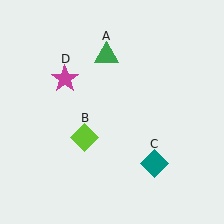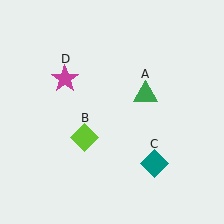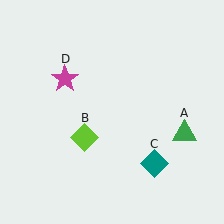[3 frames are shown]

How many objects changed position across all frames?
1 object changed position: green triangle (object A).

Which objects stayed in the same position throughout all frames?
Lime diamond (object B) and teal diamond (object C) and magenta star (object D) remained stationary.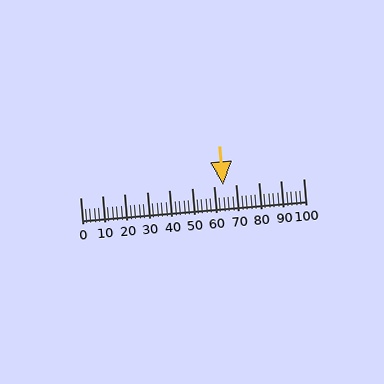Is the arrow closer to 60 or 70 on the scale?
The arrow is closer to 60.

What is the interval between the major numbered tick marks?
The major tick marks are spaced 10 units apart.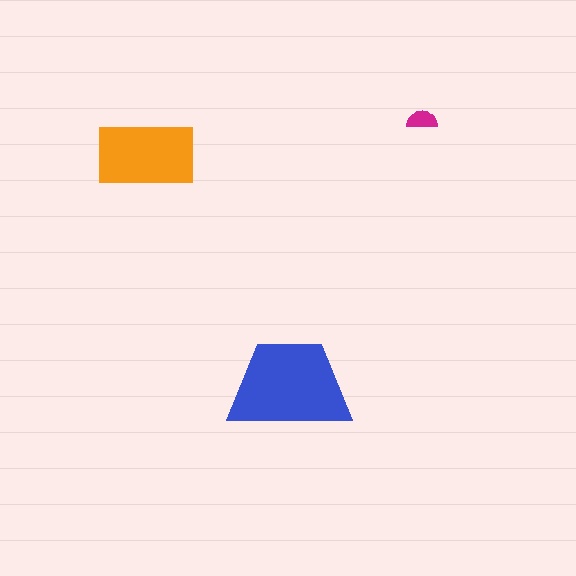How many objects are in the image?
There are 3 objects in the image.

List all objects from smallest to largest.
The magenta semicircle, the orange rectangle, the blue trapezoid.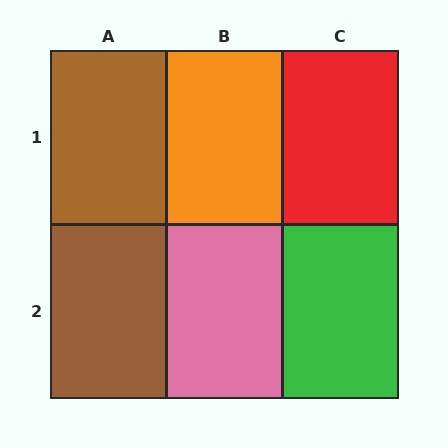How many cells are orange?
1 cell is orange.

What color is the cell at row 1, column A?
Brown.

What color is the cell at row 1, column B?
Orange.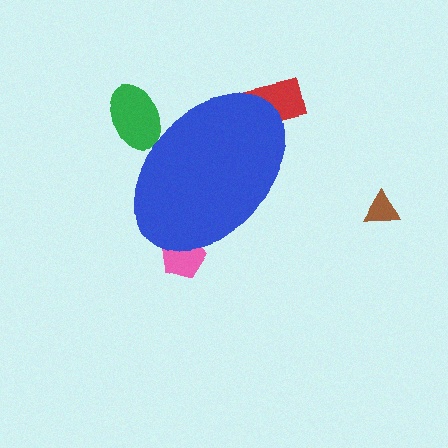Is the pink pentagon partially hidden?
Yes, the pink pentagon is partially hidden behind the blue ellipse.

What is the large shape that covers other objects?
A blue ellipse.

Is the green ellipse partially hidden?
Yes, the green ellipse is partially hidden behind the blue ellipse.